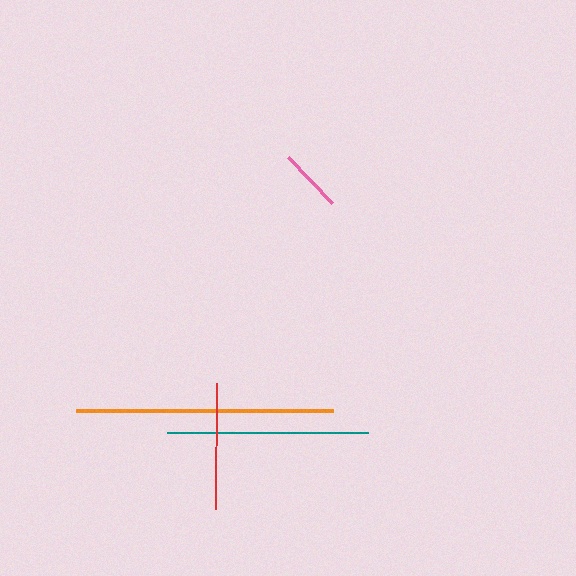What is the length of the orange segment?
The orange segment is approximately 258 pixels long.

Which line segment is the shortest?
The pink line is the shortest at approximately 63 pixels.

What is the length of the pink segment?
The pink segment is approximately 63 pixels long.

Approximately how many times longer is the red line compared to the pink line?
The red line is approximately 2.0 times the length of the pink line.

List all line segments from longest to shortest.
From longest to shortest: orange, teal, red, pink.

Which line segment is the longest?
The orange line is the longest at approximately 258 pixels.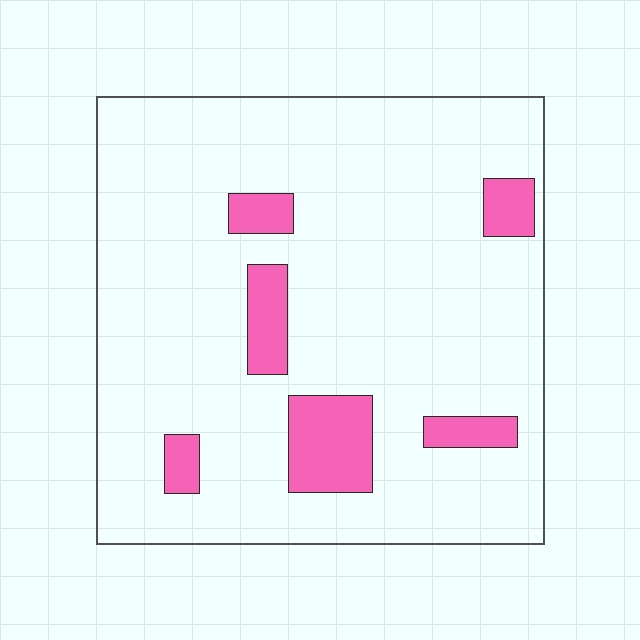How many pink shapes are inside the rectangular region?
6.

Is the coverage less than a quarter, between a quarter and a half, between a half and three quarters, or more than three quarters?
Less than a quarter.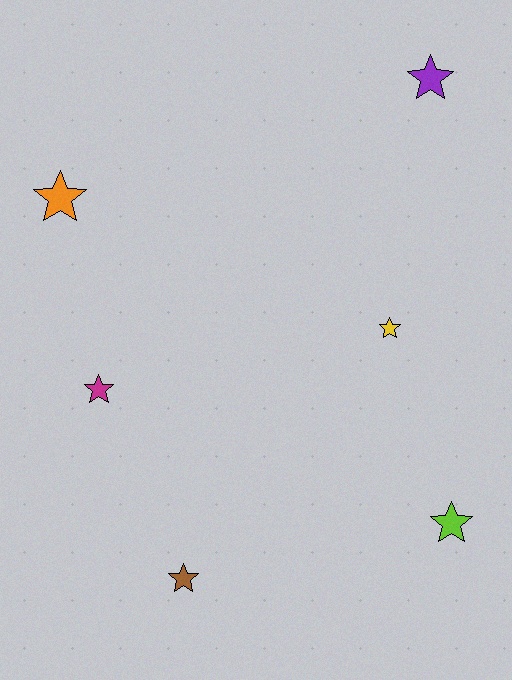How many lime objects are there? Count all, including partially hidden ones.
There is 1 lime object.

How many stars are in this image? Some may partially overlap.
There are 6 stars.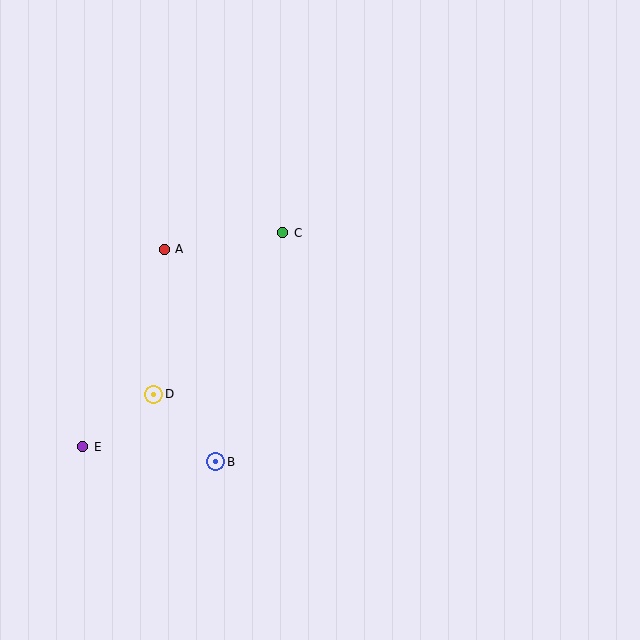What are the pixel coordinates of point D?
Point D is at (154, 394).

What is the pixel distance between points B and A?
The distance between B and A is 219 pixels.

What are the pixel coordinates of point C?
Point C is at (283, 233).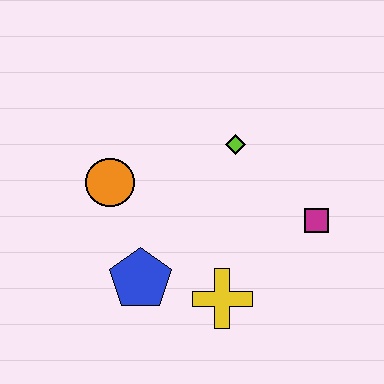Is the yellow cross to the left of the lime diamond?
Yes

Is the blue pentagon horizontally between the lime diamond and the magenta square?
No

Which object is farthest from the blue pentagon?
The magenta square is farthest from the blue pentagon.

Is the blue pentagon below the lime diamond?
Yes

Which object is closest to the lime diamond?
The magenta square is closest to the lime diamond.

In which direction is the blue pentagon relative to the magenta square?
The blue pentagon is to the left of the magenta square.